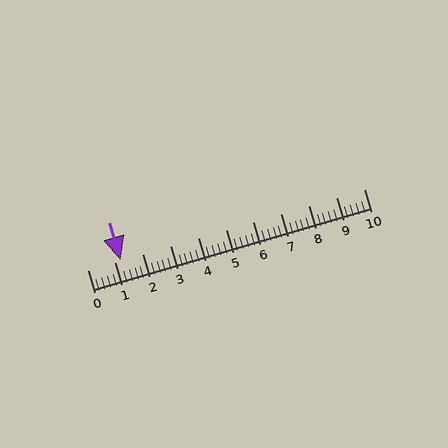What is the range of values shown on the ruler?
The ruler shows values from 0 to 10.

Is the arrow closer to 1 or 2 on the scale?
The arrow is closer to 1.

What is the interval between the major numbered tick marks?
The major tick marks are spaced 1 units apart.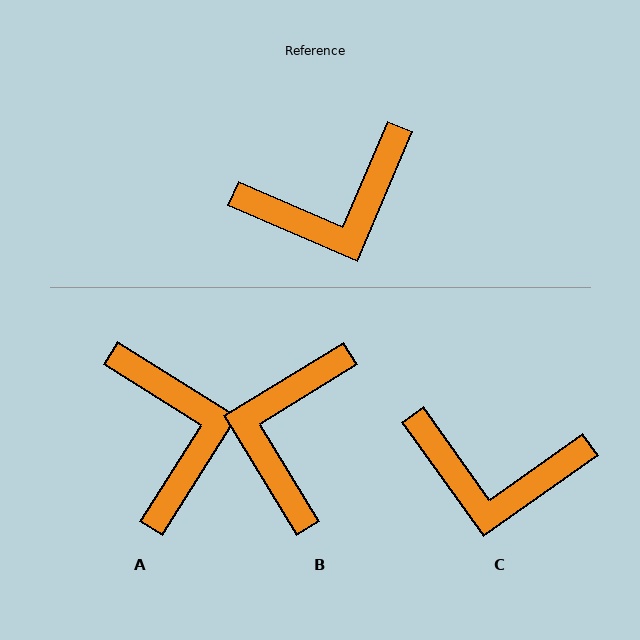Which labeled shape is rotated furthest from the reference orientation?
B, about 125 degrees away.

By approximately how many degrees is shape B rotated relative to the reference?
Approximately 125 degrees clockwise.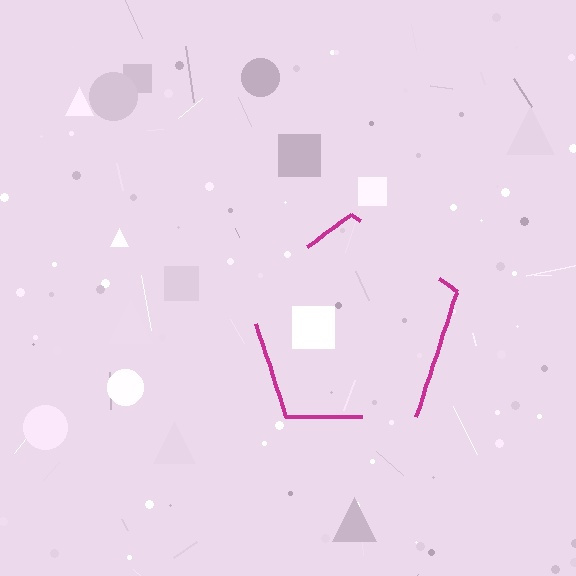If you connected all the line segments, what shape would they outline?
They would outline a pentagon.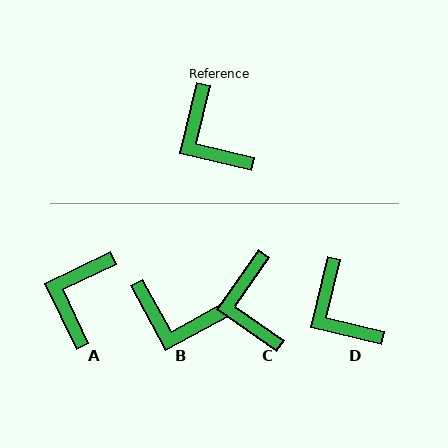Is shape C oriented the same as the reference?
No, it is off by about 21 degrees.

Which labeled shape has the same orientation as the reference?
D.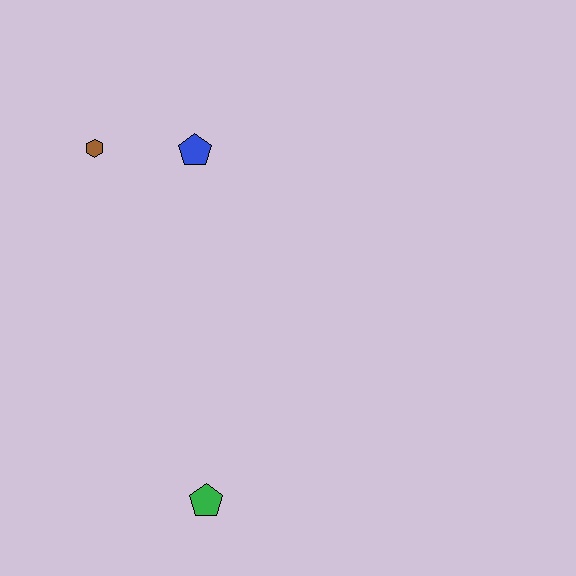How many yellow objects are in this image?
There are no yellow objects.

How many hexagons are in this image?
There is 1 hexagon.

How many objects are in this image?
There are 3 objects.